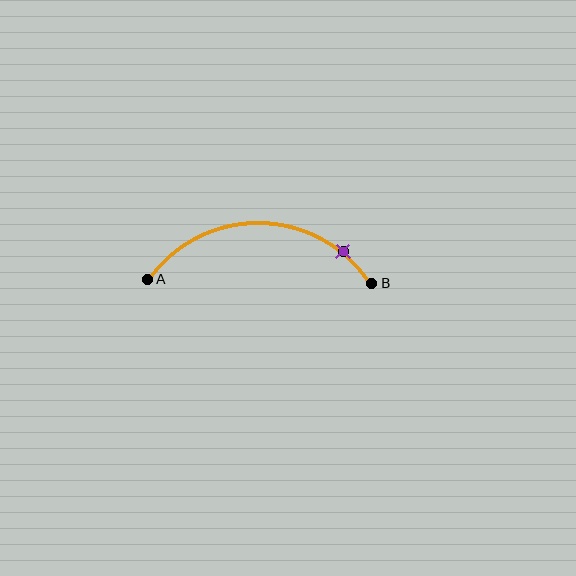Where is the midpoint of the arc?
The arc midpoint is the point on the curve farthest from the straight line joining A and B. It sits above that line.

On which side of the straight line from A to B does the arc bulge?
The arc bulges above the straight line connecting A and B.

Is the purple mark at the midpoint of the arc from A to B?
No. The purple mark lies on the arc but is closer to endpoint B. The arc midpoint would be at the point on the curve equidistant along the arc from both A and B.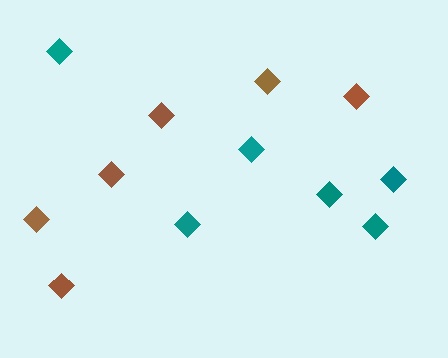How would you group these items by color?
There are 2 groups: one group of teal diamonds (6) and one group of brown diamonds (6).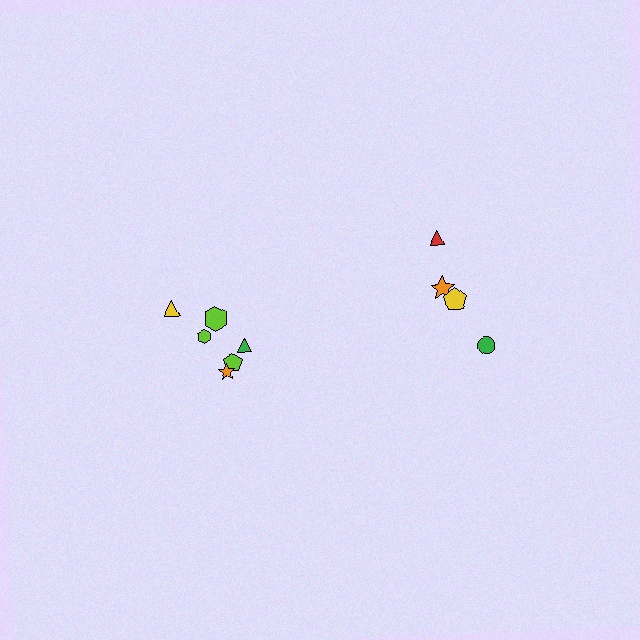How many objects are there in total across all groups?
There are 10 objects.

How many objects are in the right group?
There are 4 objects.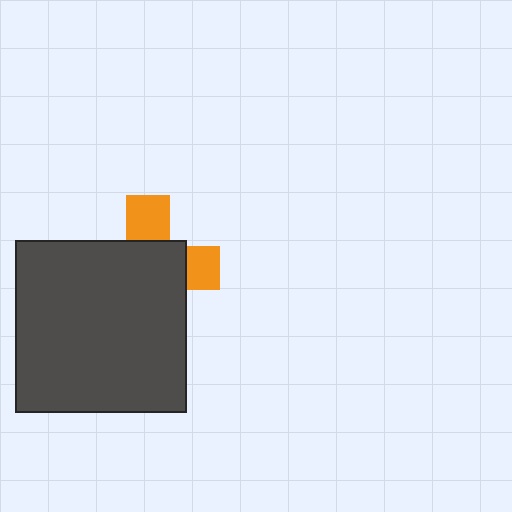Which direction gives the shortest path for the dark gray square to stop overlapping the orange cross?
Moving toward the lower-left gives the shortest separation.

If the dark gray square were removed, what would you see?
You would see the complete orange cross.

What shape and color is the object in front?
The object in front is a dark gray square.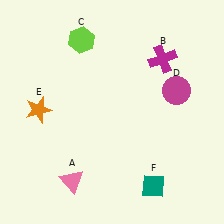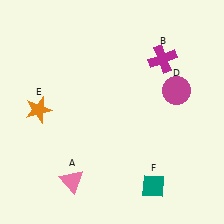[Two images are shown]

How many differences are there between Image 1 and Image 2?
There is 1 difference between the two images.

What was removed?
The lime hexagon (C) was removed in Image 2.